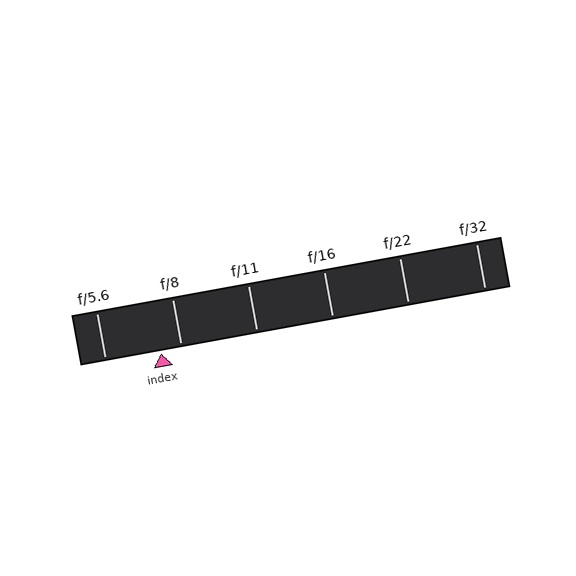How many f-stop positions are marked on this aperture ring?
There are 6 f-stop positions marked.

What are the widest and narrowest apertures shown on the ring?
The widest aperture shown is f/5.6 and the narrowest is f/32.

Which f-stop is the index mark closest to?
The index mark is closest to f/8.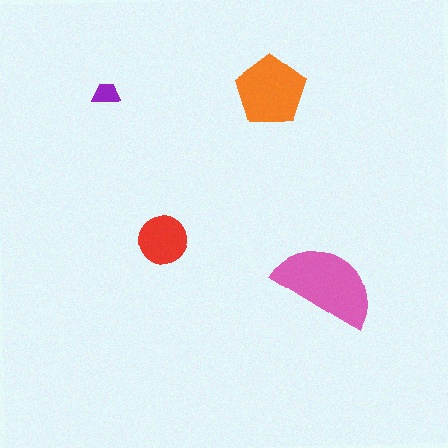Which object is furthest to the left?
The purple trapezoid is leftmost.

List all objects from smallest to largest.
The purple trapezoid, the red circle, the orange pentagon, the pink semicircle.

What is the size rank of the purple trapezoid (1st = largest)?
4th.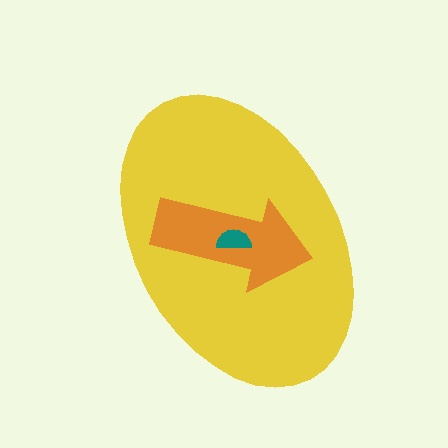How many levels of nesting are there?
3.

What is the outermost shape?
The yellow ellipse.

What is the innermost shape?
The teal semicircle.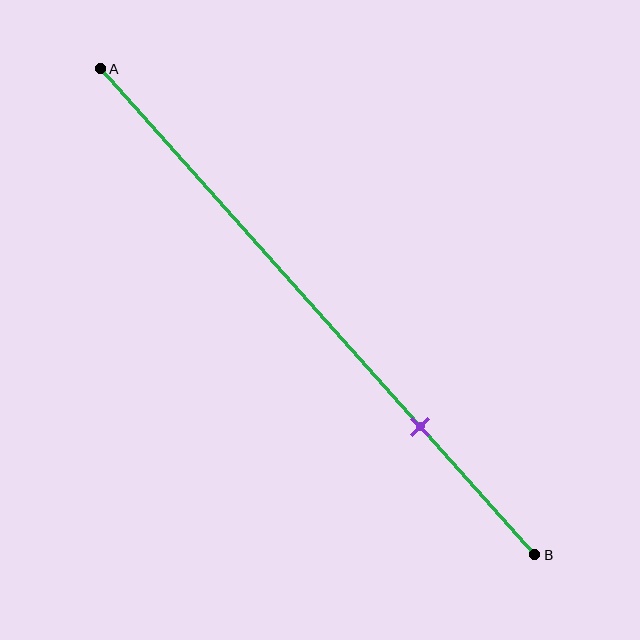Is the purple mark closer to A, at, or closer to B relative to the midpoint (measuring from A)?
The purple mark is closer to point B than the midpoint of segment AB.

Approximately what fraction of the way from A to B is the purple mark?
The purple mark is approximately 75% of the way from A to B.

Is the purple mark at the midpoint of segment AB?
No, the mark is at about 75% from A, not at the 50% midpoint.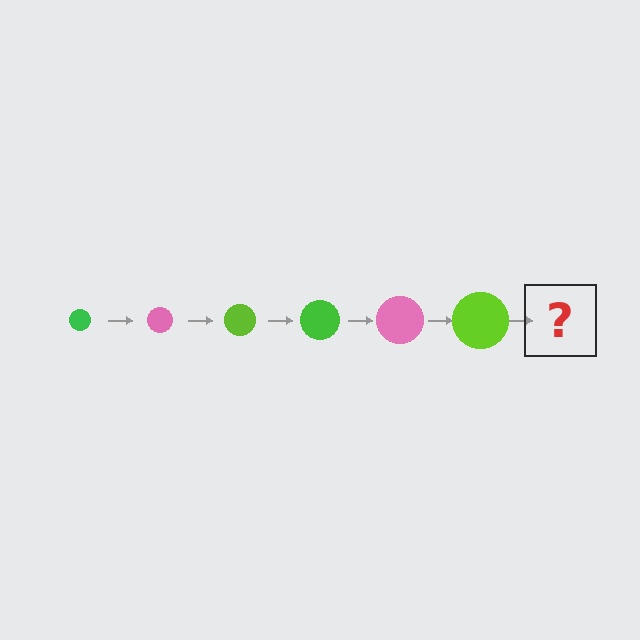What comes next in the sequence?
The next element should be a green circle, larger than the previous one.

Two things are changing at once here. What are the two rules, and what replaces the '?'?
The two rules are that the circle grows larger each step and the color cycles through green, pink, and lime. The '?' should be a green circle, larger than the previous one.